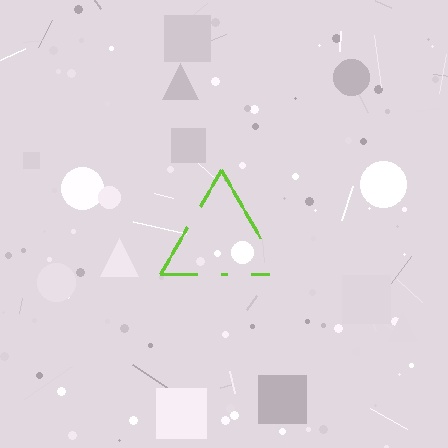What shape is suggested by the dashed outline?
The dashed outline suggests a triangle.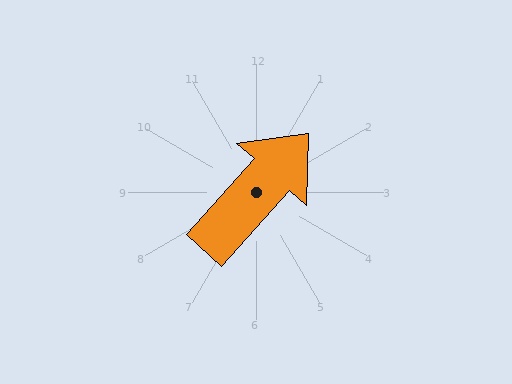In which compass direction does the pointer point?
Northeast.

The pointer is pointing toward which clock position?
Roughly 1 o'clock.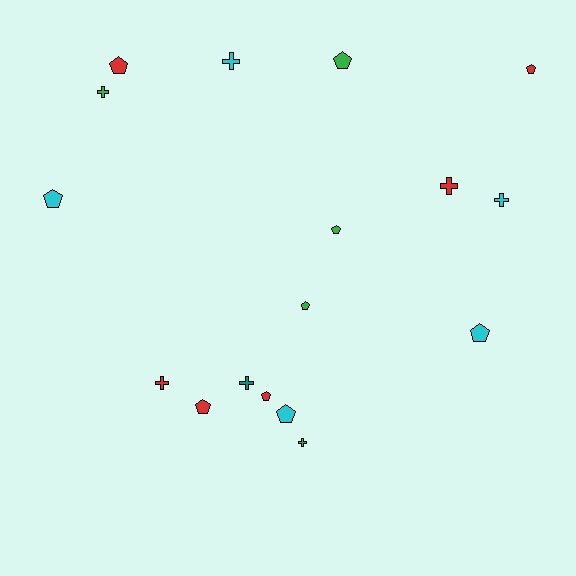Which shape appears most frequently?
Pentagon, with 10 objects.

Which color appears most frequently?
Red, with 6 objects.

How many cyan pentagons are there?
There are 3 cyan pentagons.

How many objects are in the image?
There are 17 objects.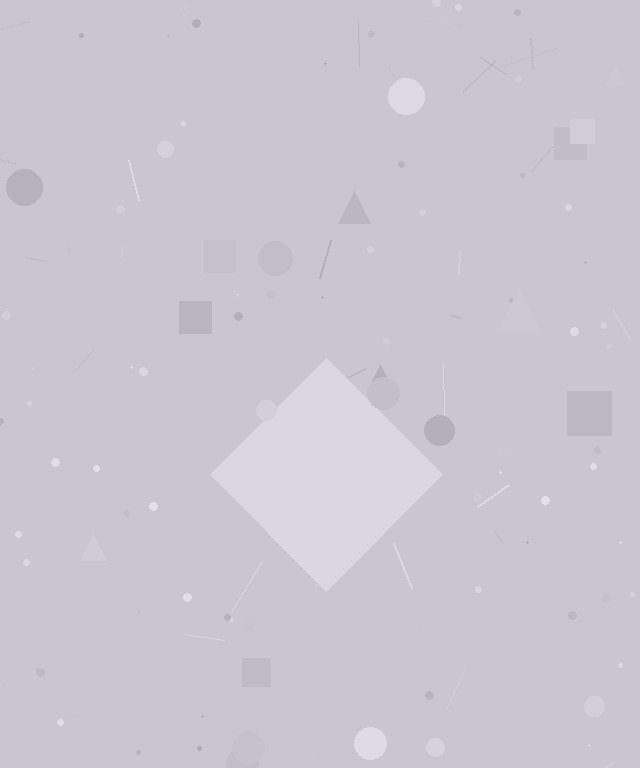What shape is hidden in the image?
A diamond is hidden in the image.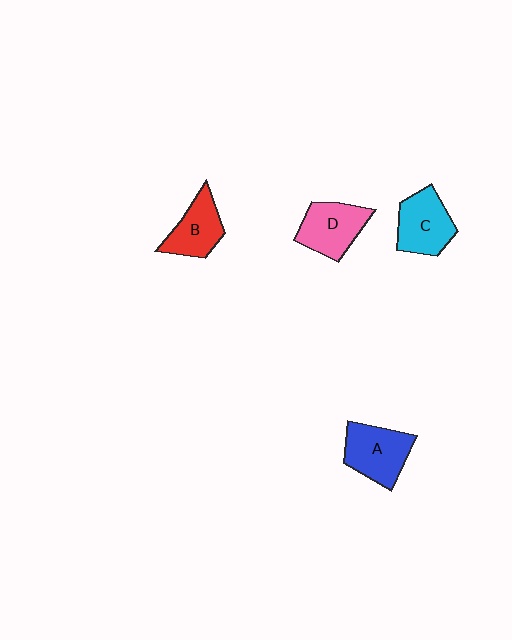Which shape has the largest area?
Shape A (blue).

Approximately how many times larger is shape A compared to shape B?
Approximately 1.2 times.